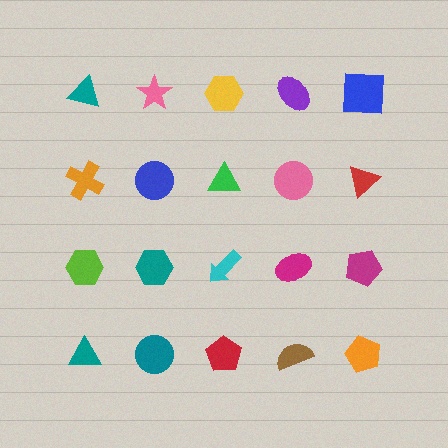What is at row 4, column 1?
A teal triangle.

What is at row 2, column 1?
An orange cross.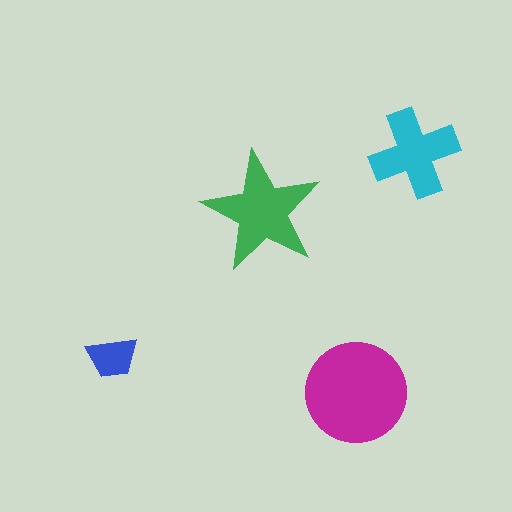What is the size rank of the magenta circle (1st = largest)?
1st.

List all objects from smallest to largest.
The blue trapezoid, the cyan cross, the green star, the magenta circle.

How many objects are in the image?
There are 4 objects in the image.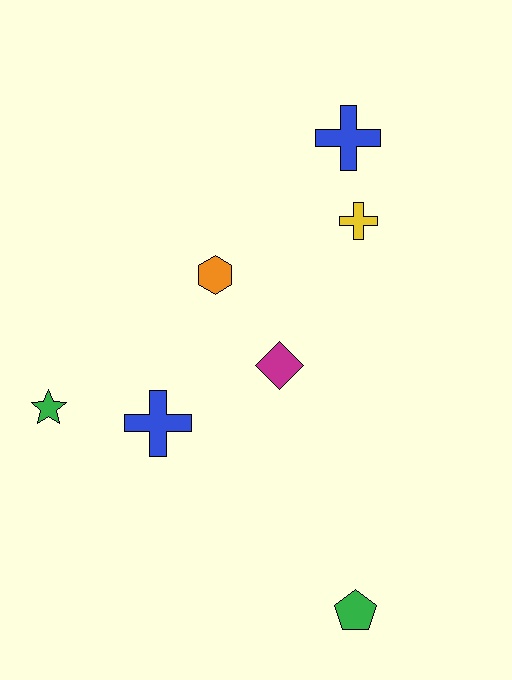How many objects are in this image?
There are 7 objects.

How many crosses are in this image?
There are 3 crosses.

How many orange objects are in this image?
There is 1 orange object.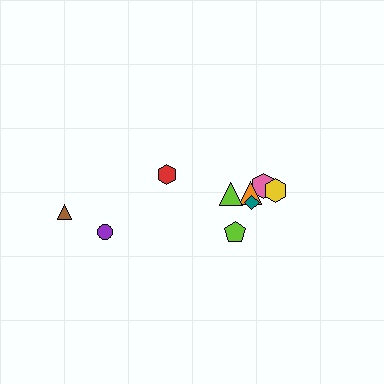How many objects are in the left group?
There are 3 objects.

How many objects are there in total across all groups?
There are 9 objects.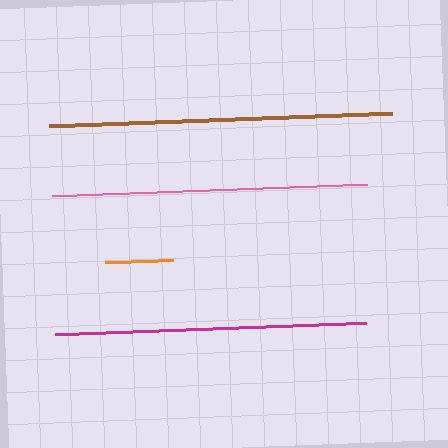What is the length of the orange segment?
The orange segment is approximately 69 pixels long.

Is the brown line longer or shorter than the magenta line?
The brown line is longer than the magenta line.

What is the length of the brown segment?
The brown segment is approximately 343 pixels long.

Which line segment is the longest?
The brown line is the longest at approximately 343 pixels.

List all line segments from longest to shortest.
From longest to shortest: brown, pink, magenta, orange.